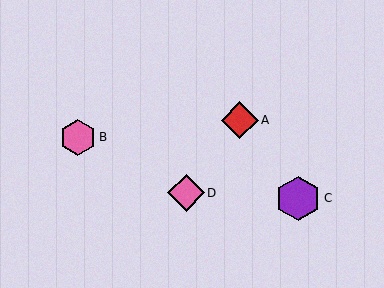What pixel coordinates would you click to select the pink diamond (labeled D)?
Click at (186, 193) to select the pink diamond D.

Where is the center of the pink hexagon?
The center of the pink hexagon is at (78, 137).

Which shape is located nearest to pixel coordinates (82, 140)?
The pink hexagon (labeled B) at (78, 137) is nearest to that location.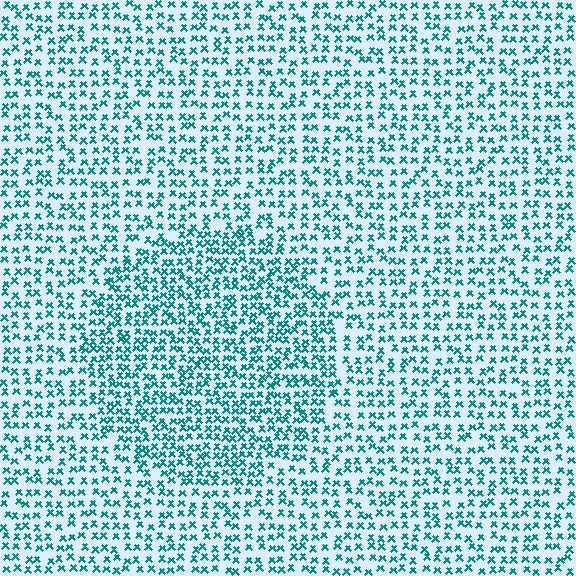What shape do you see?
I see a circle.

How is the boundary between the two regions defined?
The boundary is defined by a change in element density (approximately 1.6x ratio). All elements are the same color, size, and shape.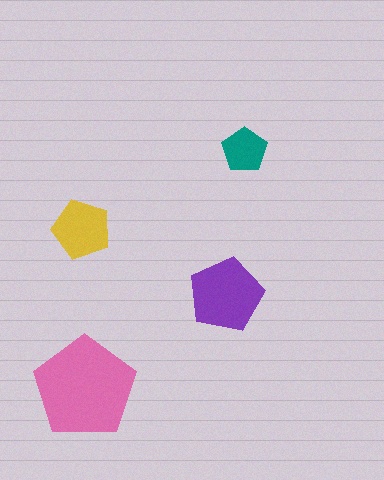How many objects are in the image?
There are 4 objects in the image.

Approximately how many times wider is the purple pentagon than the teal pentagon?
About 1.5 times wider.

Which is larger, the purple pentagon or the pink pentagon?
The pink one.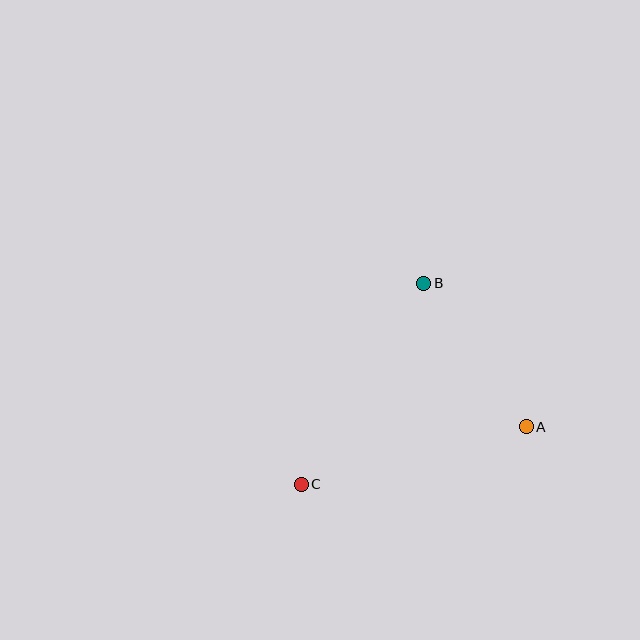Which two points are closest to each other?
Points A and B are closest to each other.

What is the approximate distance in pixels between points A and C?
The distance between A and C is approximately 232 pixels.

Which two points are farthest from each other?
Points B and C are farthest from each other.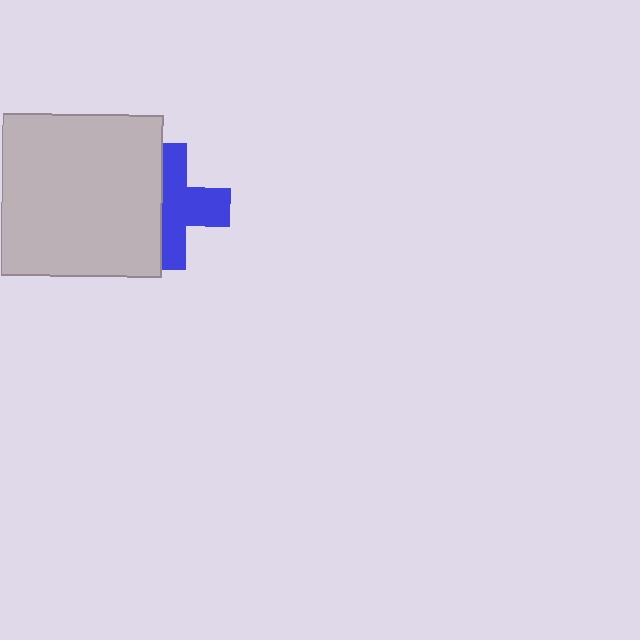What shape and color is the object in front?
The object in front is a light gray square.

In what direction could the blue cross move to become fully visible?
The blue cross could move right. That would shift it out from behind the light gray square entirely.